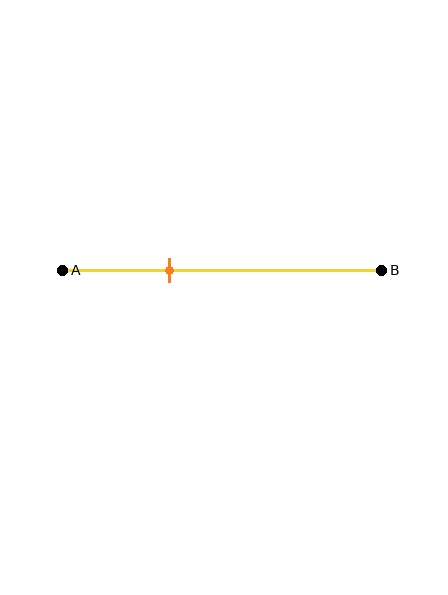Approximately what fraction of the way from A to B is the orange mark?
The orange mark is approximately 35% of the way from A to B.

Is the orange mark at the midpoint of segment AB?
No, the mark is at about 35% from A, not at the 50% midpoint.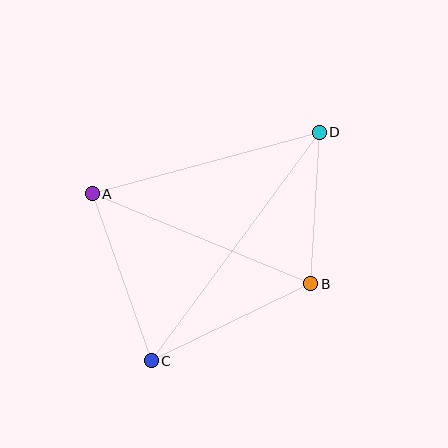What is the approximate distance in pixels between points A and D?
The distance between A and D is approximately 235 pixels.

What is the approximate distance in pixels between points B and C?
The distance between B and C is approximately 177 pixels.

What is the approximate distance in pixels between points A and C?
The distance between A and C is approximately 177 pixels.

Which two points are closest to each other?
Points B and D are closest to each other.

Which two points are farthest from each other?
Points C and D are farthest from each other.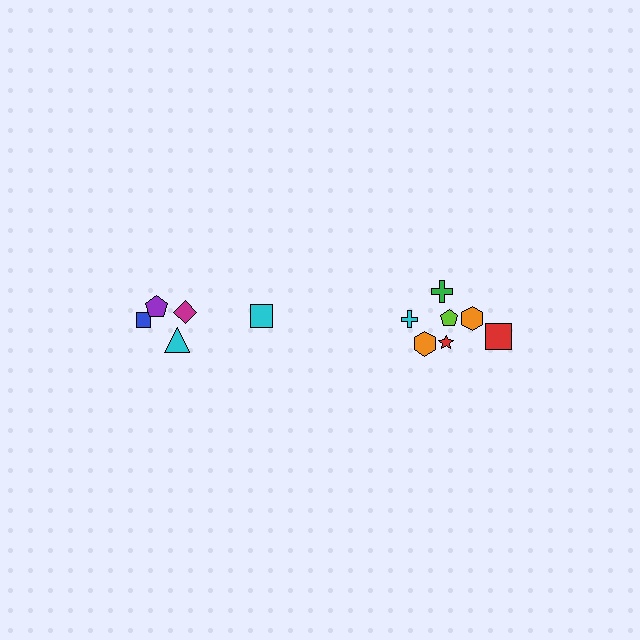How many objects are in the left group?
There are 5 objects.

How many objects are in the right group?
There are 7 objects.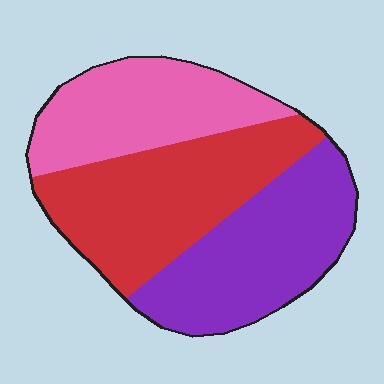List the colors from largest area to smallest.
From largest to smallest: red, purple, pink.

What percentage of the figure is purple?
Purple covers 34% of the figure.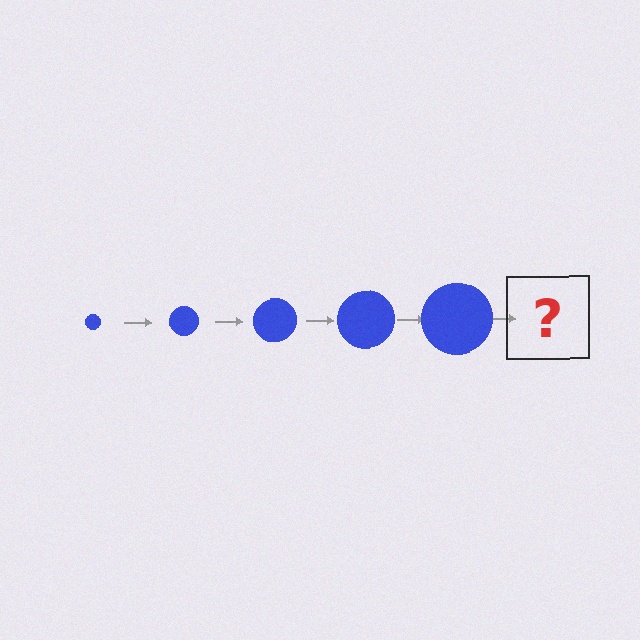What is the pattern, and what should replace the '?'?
The pattern is that the circle gets progressively larger each step. The '?' should be a blue circle, larger than the previous one.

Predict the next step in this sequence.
The next step is a blue circle, larger than the previous one.